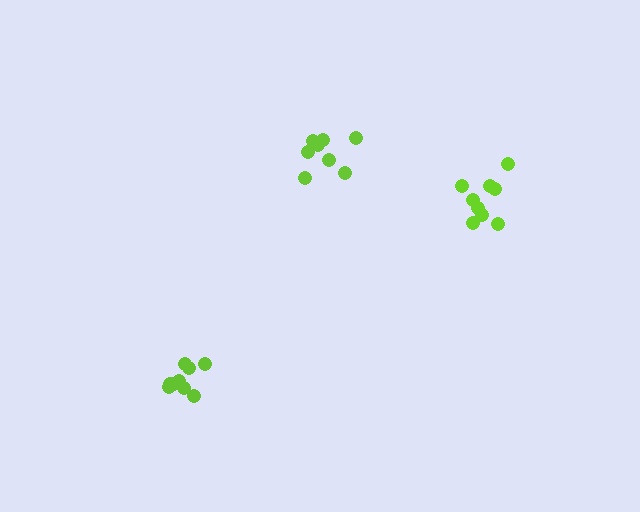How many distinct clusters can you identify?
There are 3 distinct clusters.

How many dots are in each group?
Group 1: 9 dots, Group 2: 8 dots, Group 3: 9 dots (26 total).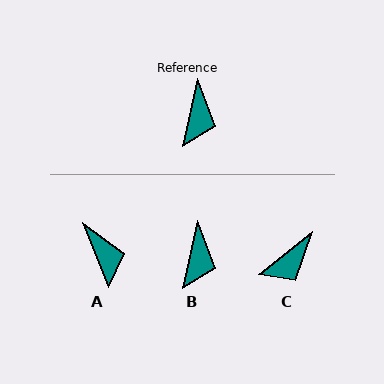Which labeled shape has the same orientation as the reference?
B.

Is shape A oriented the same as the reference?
No, it is off by about 33 degrees.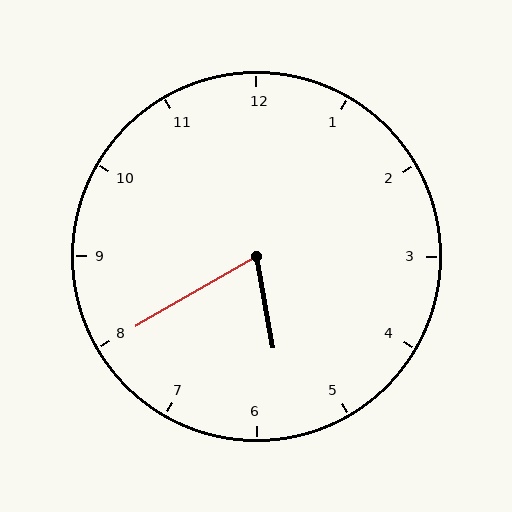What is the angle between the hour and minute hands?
Approximately 70 degrees.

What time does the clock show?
5:40.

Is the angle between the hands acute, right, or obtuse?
It is acute.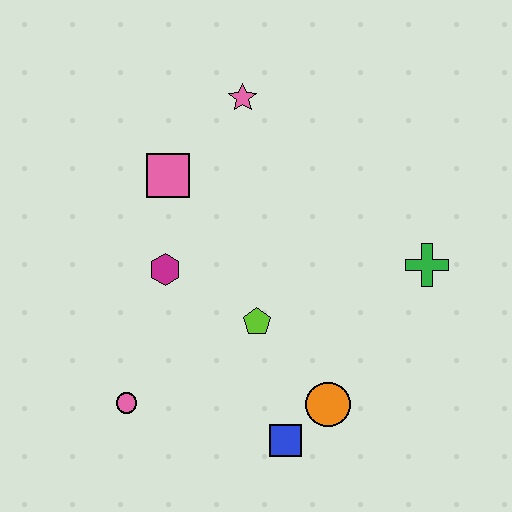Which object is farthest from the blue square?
The pink star is farthest from the blue square.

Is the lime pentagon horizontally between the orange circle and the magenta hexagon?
Yes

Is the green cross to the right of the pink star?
Yes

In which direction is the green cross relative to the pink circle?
The green cross is to the right of the pink circle.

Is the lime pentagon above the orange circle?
Yes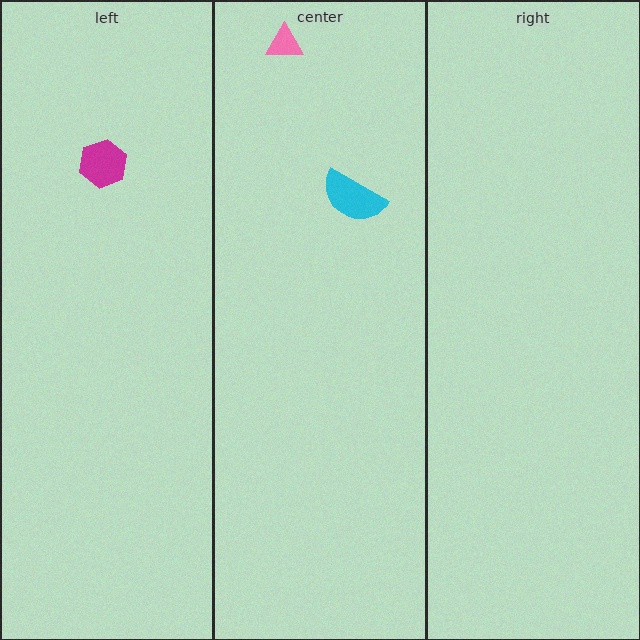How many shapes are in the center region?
2.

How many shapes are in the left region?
1.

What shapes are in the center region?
The pink triangle, the cyan semicircle.